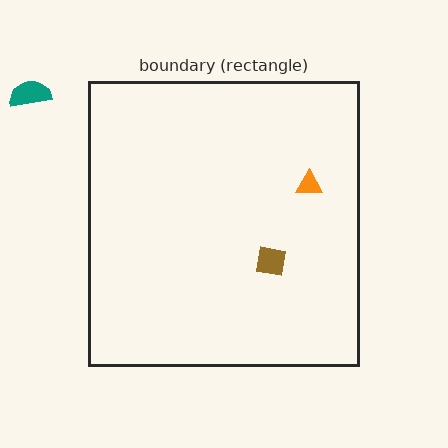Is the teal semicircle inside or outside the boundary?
Outside.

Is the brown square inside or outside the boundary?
Inside.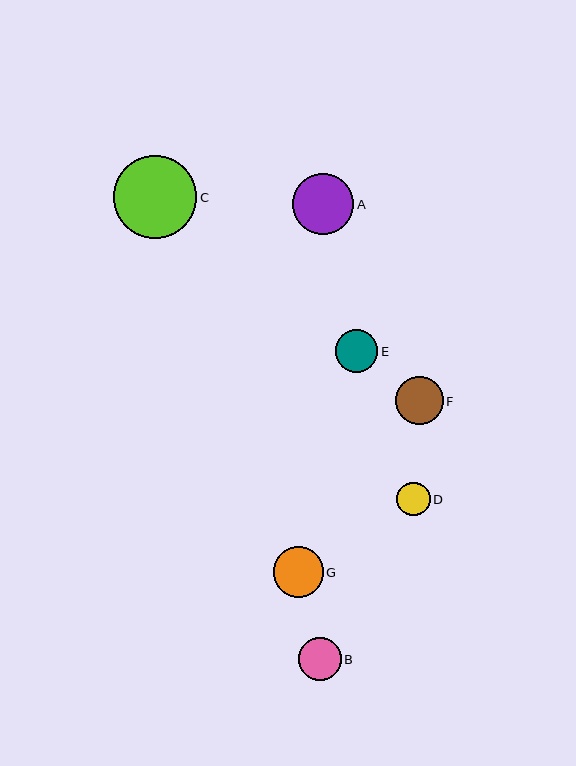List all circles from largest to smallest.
From largest to smallest: C, A, G, F, B, E, D.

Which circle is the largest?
Circle C is the largest with a size of approximately 83 pixels.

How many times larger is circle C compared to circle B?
Circle C is approximately 1.9 times the size of circle B.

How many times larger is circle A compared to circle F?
Circle A is approximately 1.3 times the size of circle F.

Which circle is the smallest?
Circle D is the smallest with a size of approximately 34 pixels.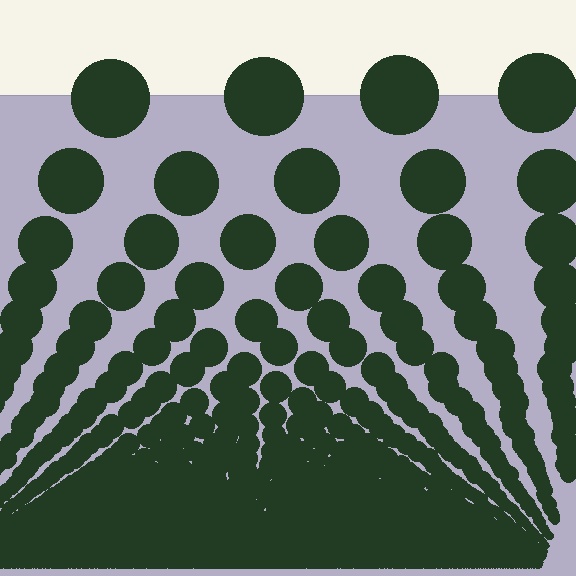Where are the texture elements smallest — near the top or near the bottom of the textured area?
Near the bottom.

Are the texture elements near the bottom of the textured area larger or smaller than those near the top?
Smaller. The gradient is inverted — elements near the bottom are smaller and denser.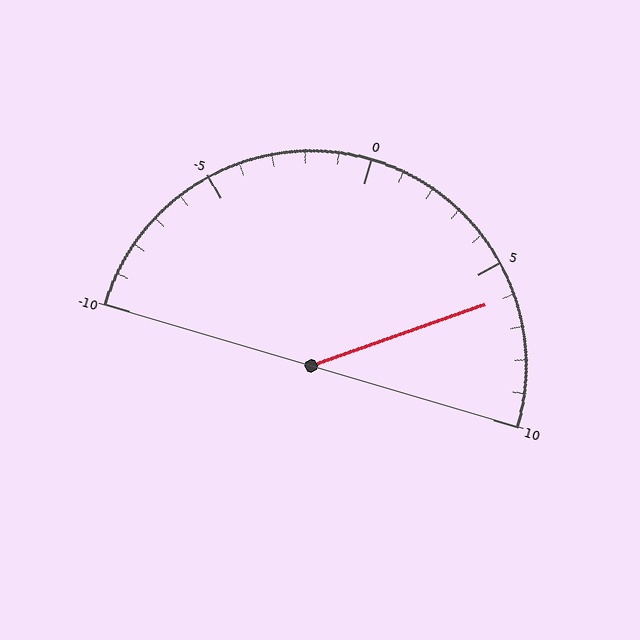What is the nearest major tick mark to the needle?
The nearest major tick mark is 5.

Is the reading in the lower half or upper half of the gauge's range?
The reading is in the upper half of the range (-10 to 10).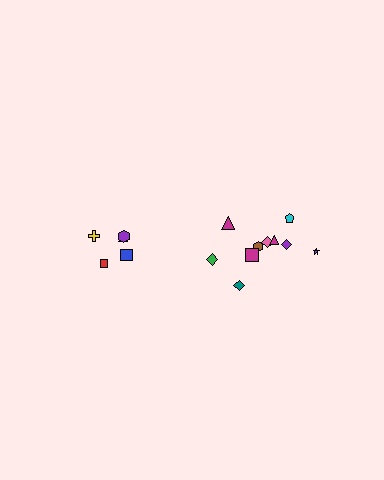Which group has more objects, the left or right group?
The right group.